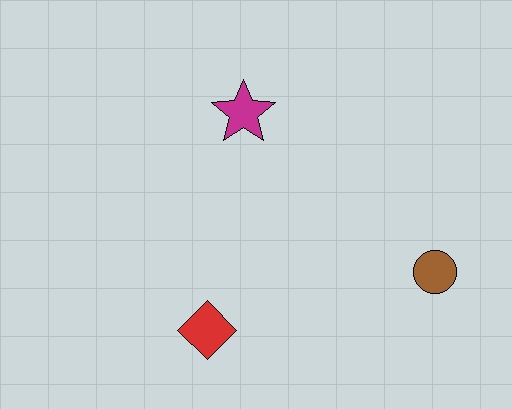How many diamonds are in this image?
There is 1 diamond.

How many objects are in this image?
There are 3 objects.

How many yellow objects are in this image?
There are no yellow objects.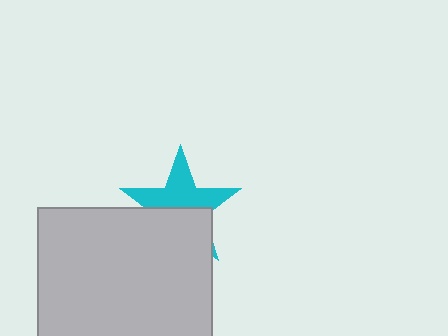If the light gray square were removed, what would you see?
You would see the complete cyan star.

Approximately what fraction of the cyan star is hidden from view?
Roughly 46% of the cyan star is hidden behind the light gray square.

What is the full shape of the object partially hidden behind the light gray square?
The partially hidden object is a cyan star.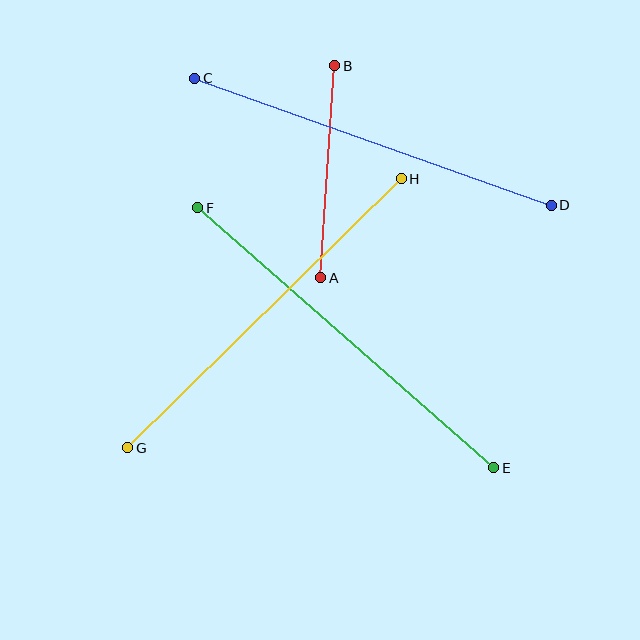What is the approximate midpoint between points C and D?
The midpoint is at approximately (373, 142) pixels.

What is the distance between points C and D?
The distance is approximately 378 pixels.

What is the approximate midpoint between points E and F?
The midpoint is at approximately (346, 338) pixels.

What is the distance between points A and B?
The distance is approximately 212 pixels.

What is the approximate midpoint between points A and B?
The midpoint is at approximately (328, 172) pixels.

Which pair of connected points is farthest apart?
Points E and F are farthest apart.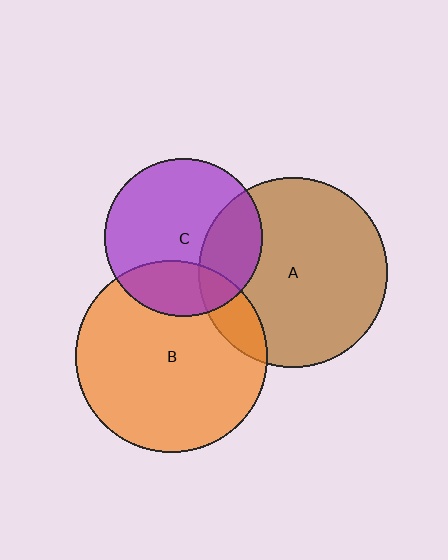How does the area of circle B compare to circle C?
Approximately 1.5 times.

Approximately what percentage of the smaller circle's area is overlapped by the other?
Approximately 25%.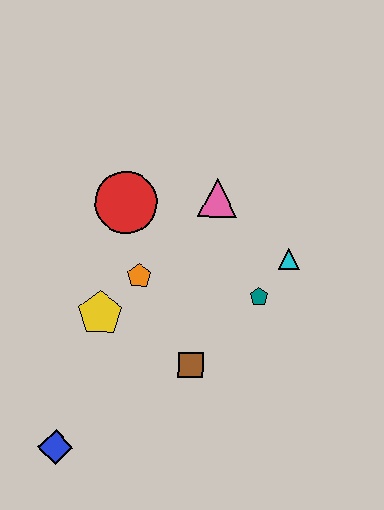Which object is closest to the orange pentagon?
The yellow pentagon is closest to the orange pentagon.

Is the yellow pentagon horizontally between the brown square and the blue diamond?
Yes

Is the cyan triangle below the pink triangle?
Yes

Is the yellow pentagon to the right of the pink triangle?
No